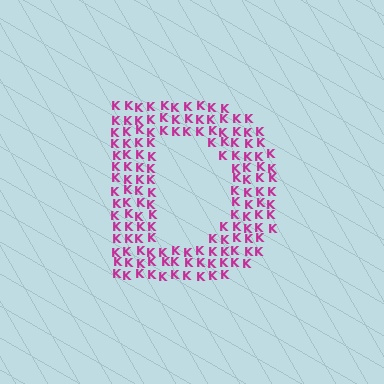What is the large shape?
The large shape is the letter D.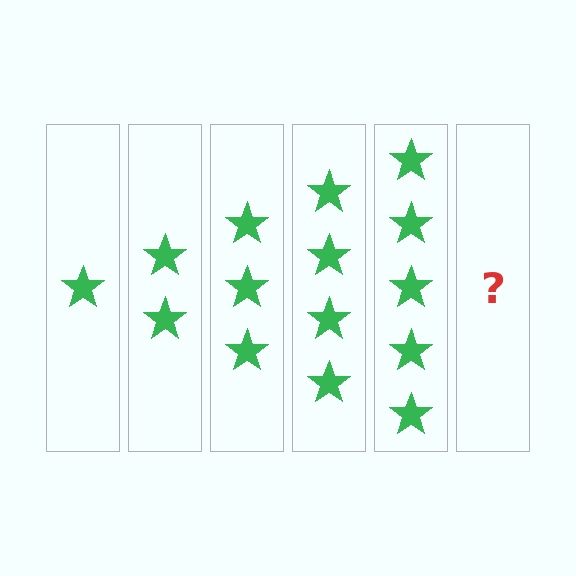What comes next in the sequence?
The next element should be 6 stars.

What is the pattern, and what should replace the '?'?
The pattern is that each step adds one more star. The '?' should be 6 stars.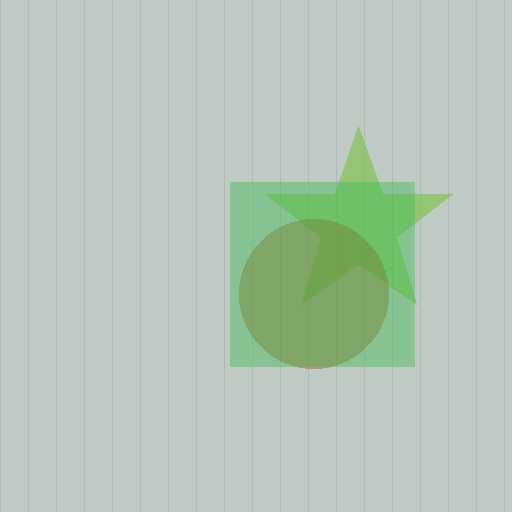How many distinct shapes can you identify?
There are 3 distinct shapes: a lime star, a brown circle, a green square.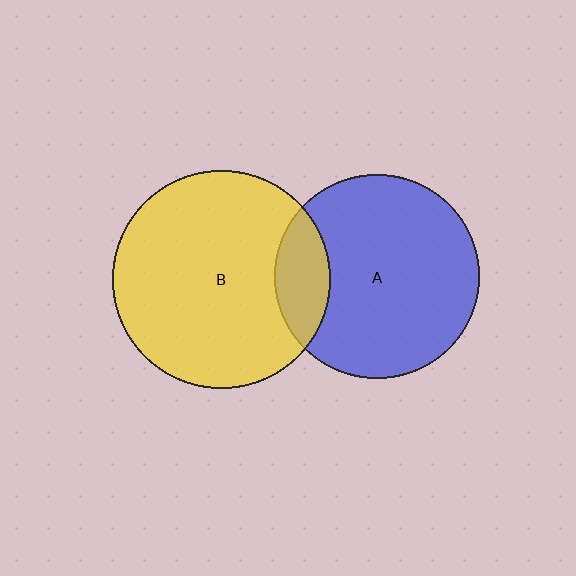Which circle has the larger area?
Circle B (yellow).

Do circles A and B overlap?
Yes.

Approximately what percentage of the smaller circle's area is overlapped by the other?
Approximately 15%.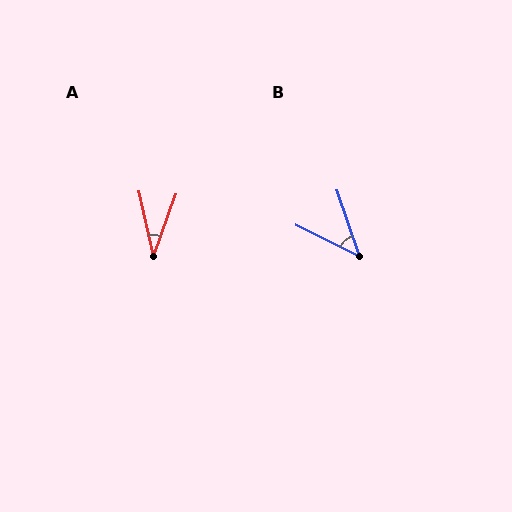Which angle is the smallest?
A, at approximately 32 degrees.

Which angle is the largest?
B, at approximately 45 degrees.